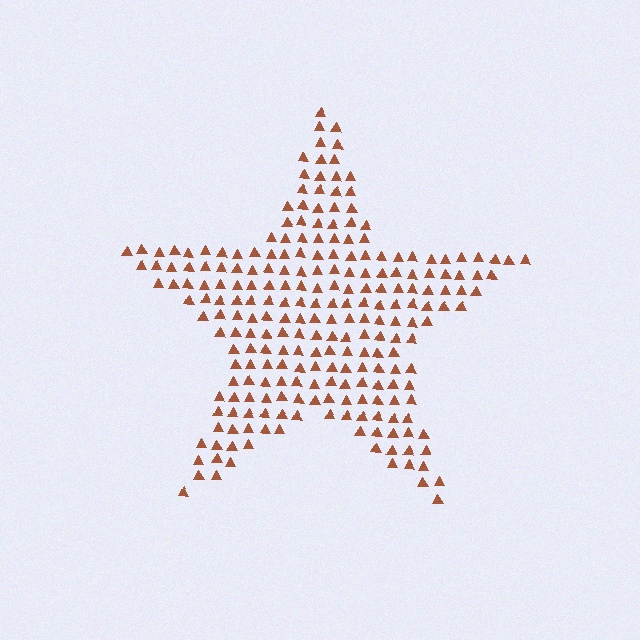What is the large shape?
The large shape is a star.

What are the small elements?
The small elements are triangles.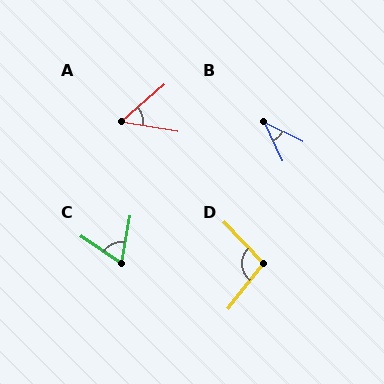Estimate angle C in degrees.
Approximately 65 degrees.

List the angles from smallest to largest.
B (38°), A (51°), C (65°), D (98°).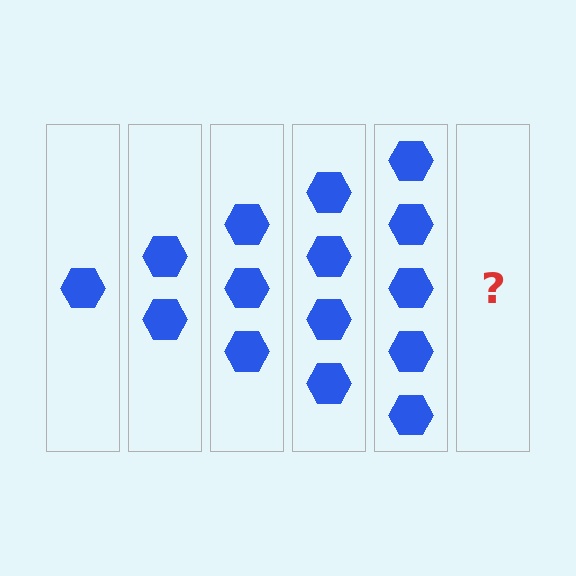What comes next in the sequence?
The next element should be 6 hexagons.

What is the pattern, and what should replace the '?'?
The pattern is that each step adds one more hexagon. The '?' should be 6 hexagons.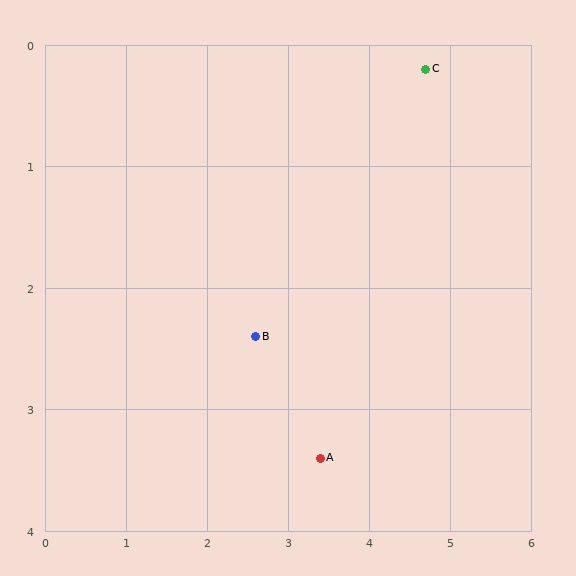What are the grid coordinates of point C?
Point C is at approximately (4.7, 0.2).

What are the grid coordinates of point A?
Point A is at approximately (3.4, 3.4).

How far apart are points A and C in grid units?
Points A and C are about 3.5 grid units apart.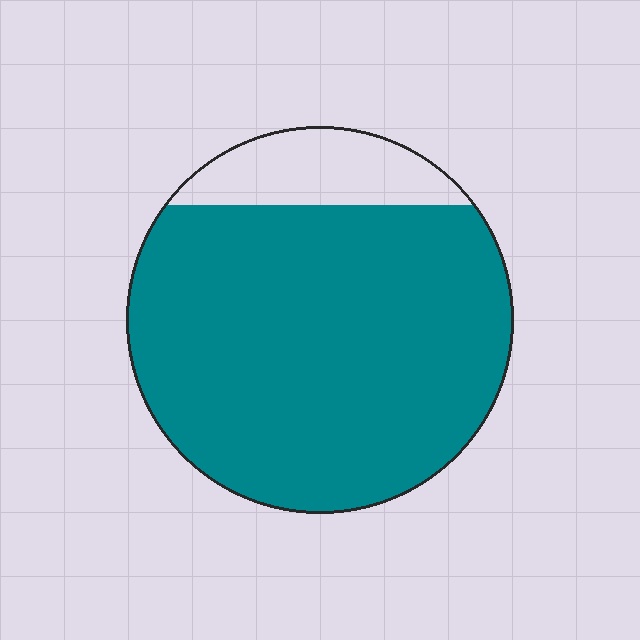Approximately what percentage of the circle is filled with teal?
Approximately 85%.